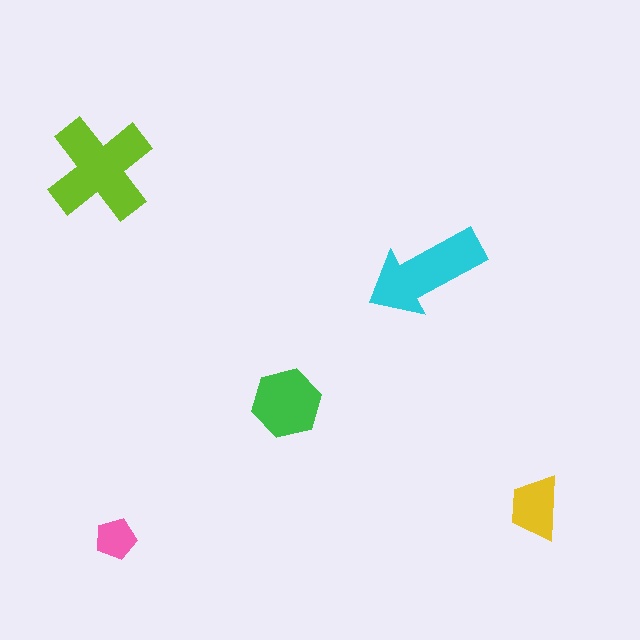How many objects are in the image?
There are 5 objects in the image.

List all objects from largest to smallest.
The lime cross, the cyan arrow, the green hexagon, the yellow trapezoid, the pink pentagon.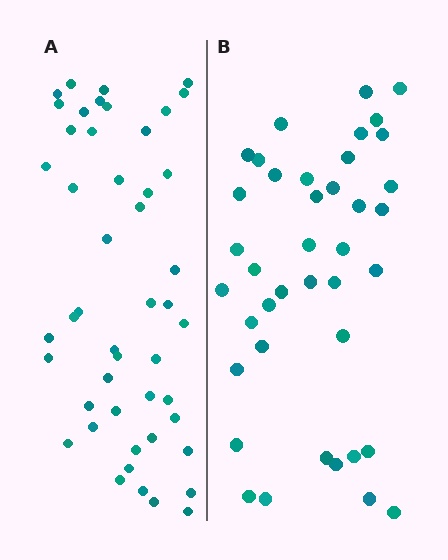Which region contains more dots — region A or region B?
Region A (the left region) has more dots.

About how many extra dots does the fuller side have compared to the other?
Region A has roughly 8 or so more dots than region B.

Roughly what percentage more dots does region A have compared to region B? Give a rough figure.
About 20% more.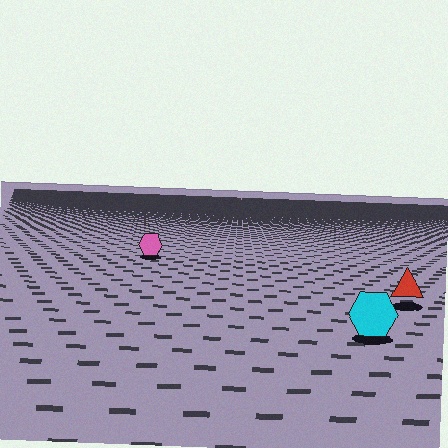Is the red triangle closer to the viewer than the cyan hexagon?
No. The cyan hexagon is closer — you can tell from the texture gradient: the ground texture is coarser near it.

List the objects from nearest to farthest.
From nearest to farthest: the cyan hexagon, the red triangle, the pink hexagon.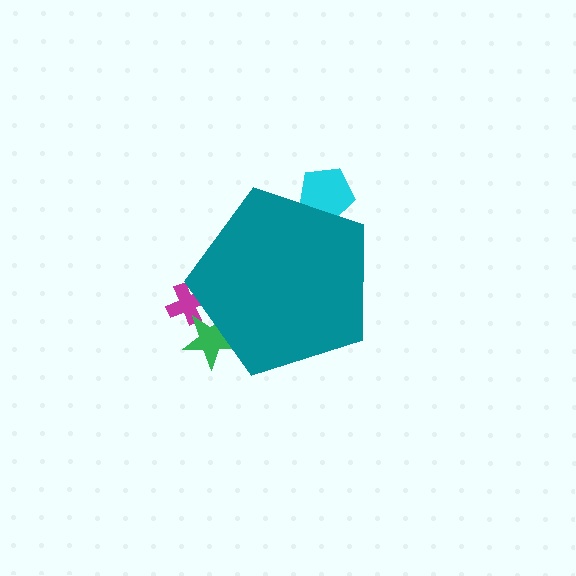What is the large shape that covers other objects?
A teal pentagon.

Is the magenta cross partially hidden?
Yes, the magenta cross is partially hidden behind the teal pentagon.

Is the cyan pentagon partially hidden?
Yes, the cyan pentagon is partially hidden behind the teal pentagon.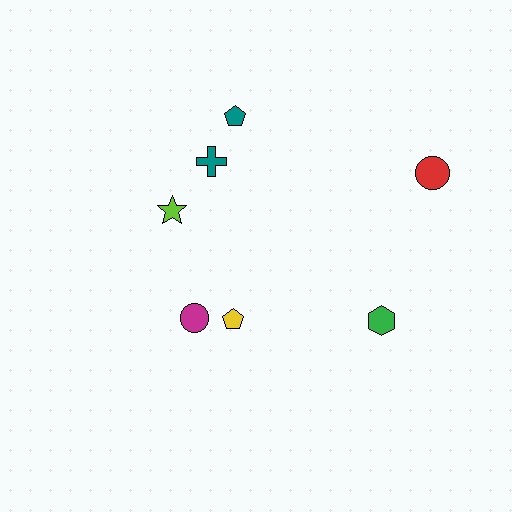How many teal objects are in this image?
There are 2 teal objects.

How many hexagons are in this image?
There is 1 hexagon.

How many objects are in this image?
There are 7 objects.